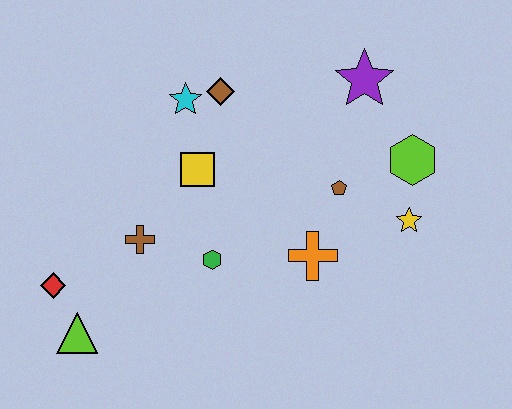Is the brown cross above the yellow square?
No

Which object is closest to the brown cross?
The green hexagon is closest to the brown cross.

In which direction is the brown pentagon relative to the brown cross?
The brown pentagon is to the right of the brown cross.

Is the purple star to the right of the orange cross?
Yes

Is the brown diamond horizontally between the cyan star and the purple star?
Yes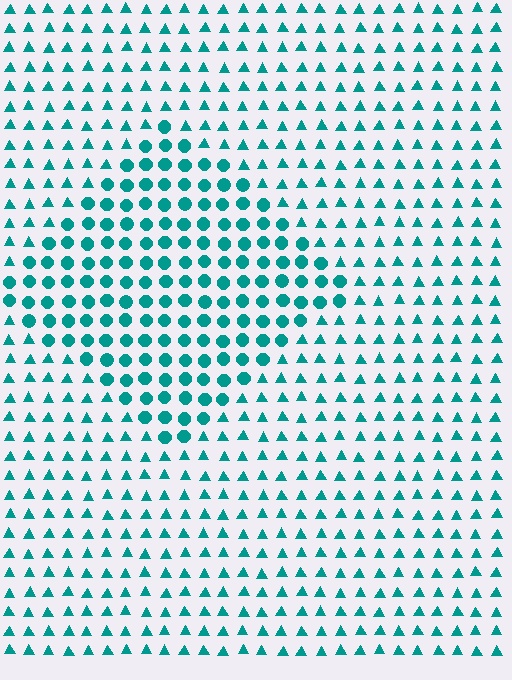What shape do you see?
I see a diamond.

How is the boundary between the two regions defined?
The boundary is defined by a change in element shape: circles inside vs. triangles outside. All elements share the same color and spacing.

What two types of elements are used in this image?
The image uses circles inside the diamond region and triangles outside it.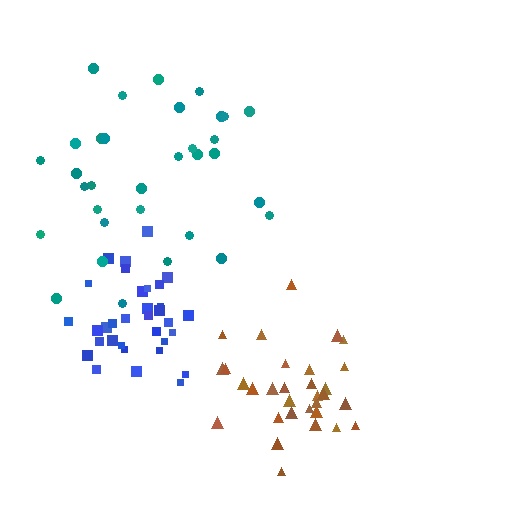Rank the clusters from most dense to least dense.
blue, brown, teal.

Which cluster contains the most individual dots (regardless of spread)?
Blue (33).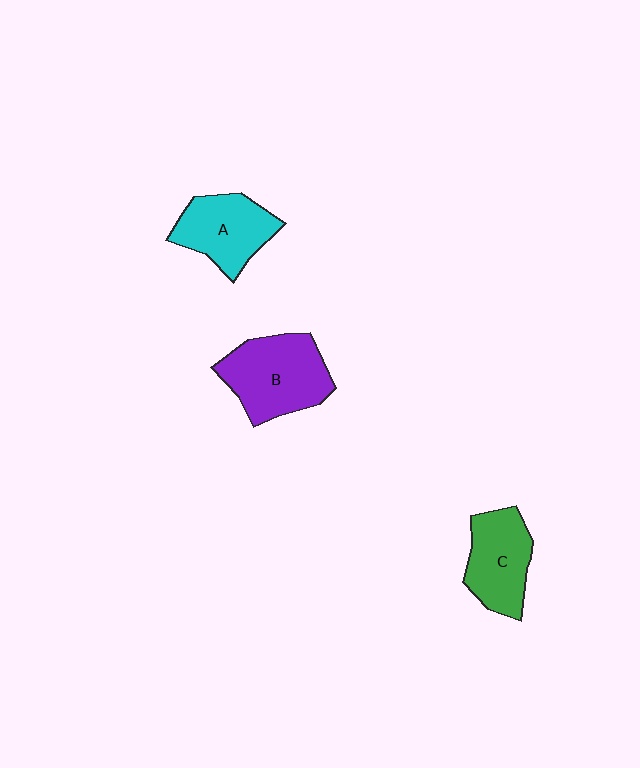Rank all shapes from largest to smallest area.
From largest to smallest: B (purple), A (cyan), C (green).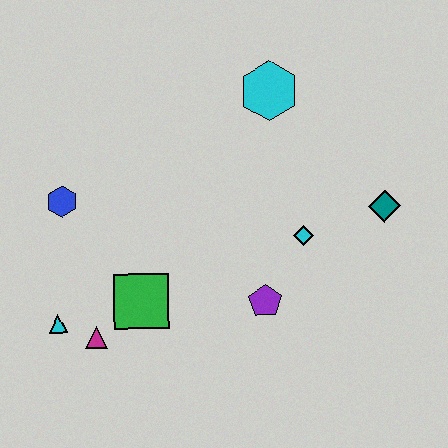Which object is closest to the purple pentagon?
The cyan diamond is closest to the purple pentagon.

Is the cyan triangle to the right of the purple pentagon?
No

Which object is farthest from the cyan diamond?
The cyan triangle is farthest from the cyan diamond.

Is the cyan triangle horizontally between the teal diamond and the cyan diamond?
No